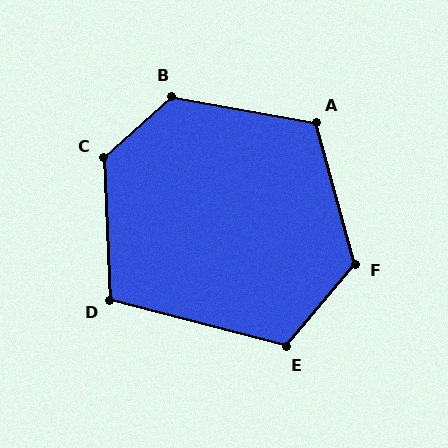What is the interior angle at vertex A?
Approximately 115 degrees (obtuse).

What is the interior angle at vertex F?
Approximately 125 degrees (obtuse).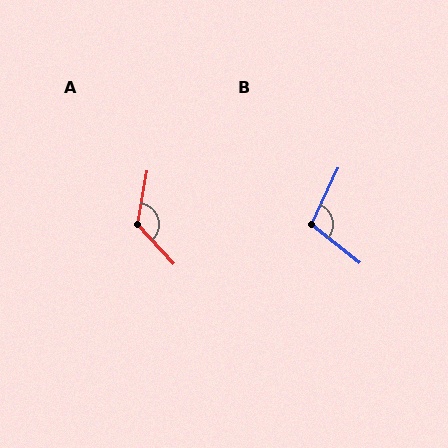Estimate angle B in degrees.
Approximately 103 degrees.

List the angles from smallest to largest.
B (103°), A (127°).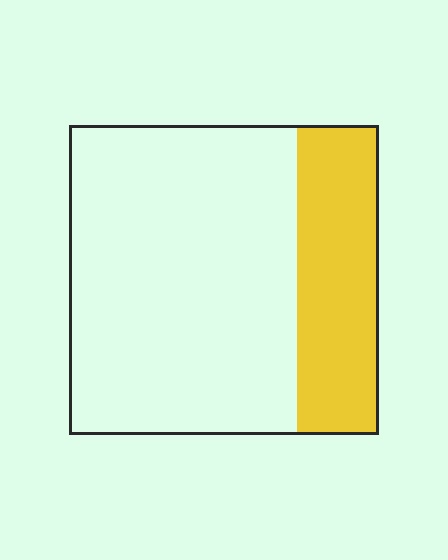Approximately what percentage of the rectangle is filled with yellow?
Approximately 25%.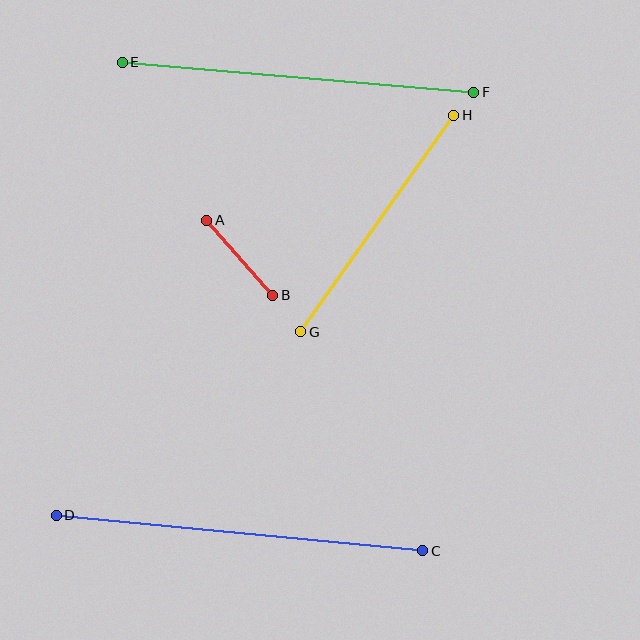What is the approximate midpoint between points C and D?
The midpoint is at approximately (239, 533) pixels.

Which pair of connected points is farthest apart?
Points C and D are farthest apart.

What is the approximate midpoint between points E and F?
The midpoint is at approximately (298, 77) pixels.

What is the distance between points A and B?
The distance is approximately 100 pixels.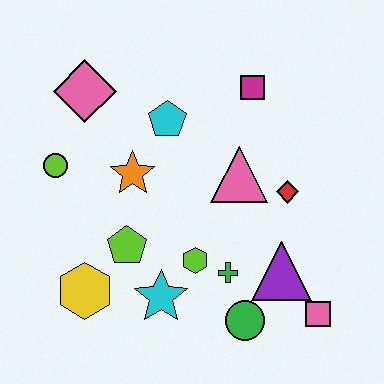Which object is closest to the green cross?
The lime hexagon is closest to the green cross.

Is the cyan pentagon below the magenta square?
Yes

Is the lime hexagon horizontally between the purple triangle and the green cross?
No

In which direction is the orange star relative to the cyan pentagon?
The orange star is below the cyan pentagon.